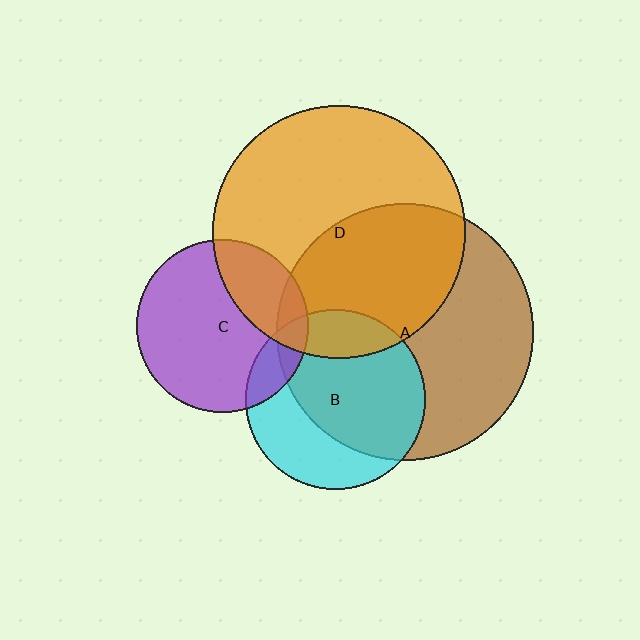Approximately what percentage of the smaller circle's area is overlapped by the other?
Approximately 45%.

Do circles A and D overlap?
Yes.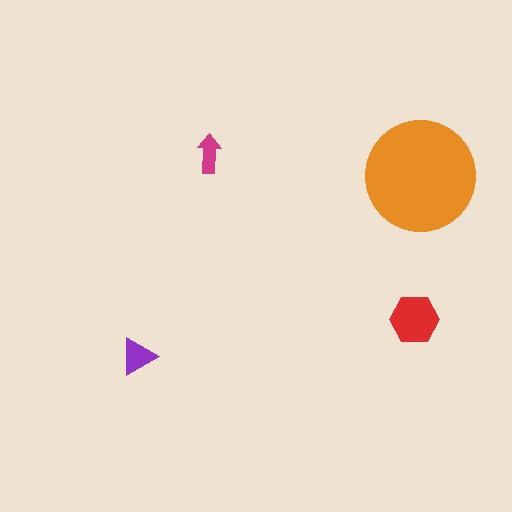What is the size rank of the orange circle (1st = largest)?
1st.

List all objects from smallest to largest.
The magenta arrow, the purple triangle, the red hexagon, the orange circle.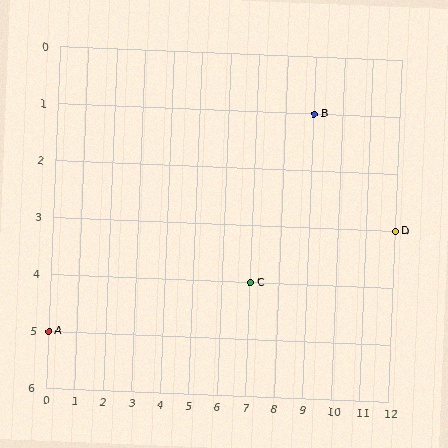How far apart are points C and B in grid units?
Points C and B are 2 columns and 3 rows apart (about 3.6 grid units diagonally).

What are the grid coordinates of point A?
Point A is at grid coordinates (0, 5).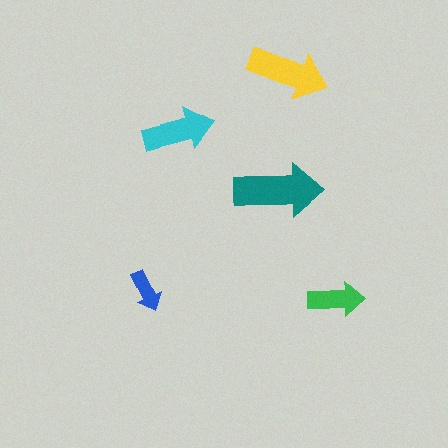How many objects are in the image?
There are 5 objects in the image.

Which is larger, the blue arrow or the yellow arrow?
The yellow one.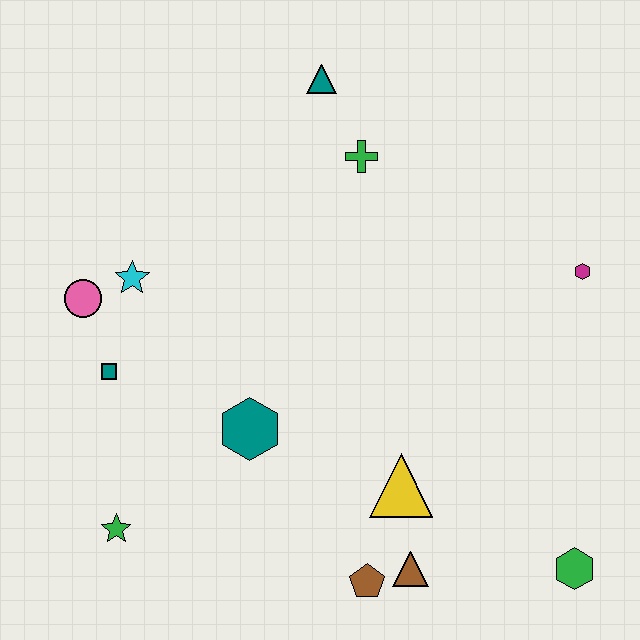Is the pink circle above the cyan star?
No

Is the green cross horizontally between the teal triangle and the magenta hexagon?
Yes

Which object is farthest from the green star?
The magenta hexagon is farthest from the green star.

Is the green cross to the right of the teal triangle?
Yes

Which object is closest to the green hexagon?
The brown triangle is closest to the green hexagon.